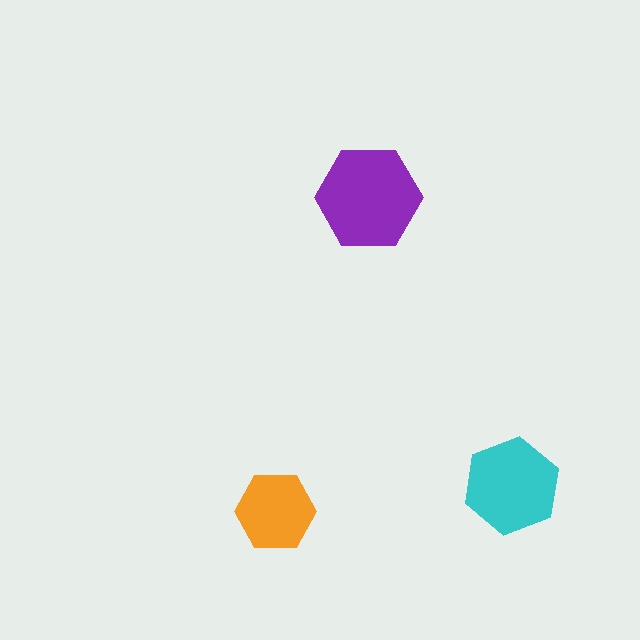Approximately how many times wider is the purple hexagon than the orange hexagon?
About 1.5 times wider.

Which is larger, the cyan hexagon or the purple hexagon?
The purple one.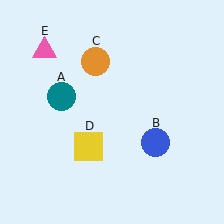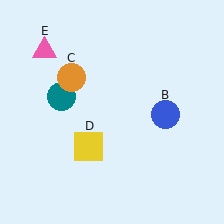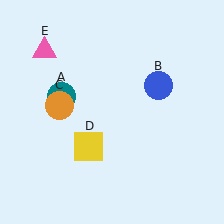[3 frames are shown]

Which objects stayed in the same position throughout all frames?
Teal circle (object A) and yellow square (object D) and pink triangle (object E) remained stationary.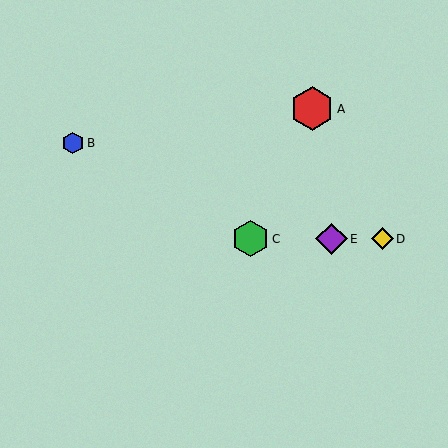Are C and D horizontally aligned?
Yes, both are at y≈239.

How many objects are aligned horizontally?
3 objects (C, D, E) are aligned horizontally.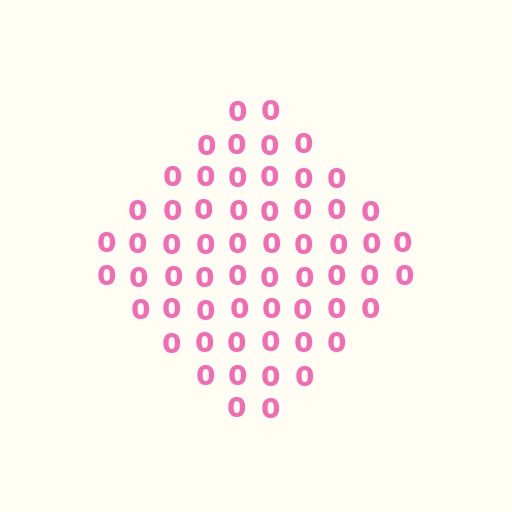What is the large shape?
The large shape is a diamond.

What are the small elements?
The small elements are digit 0's.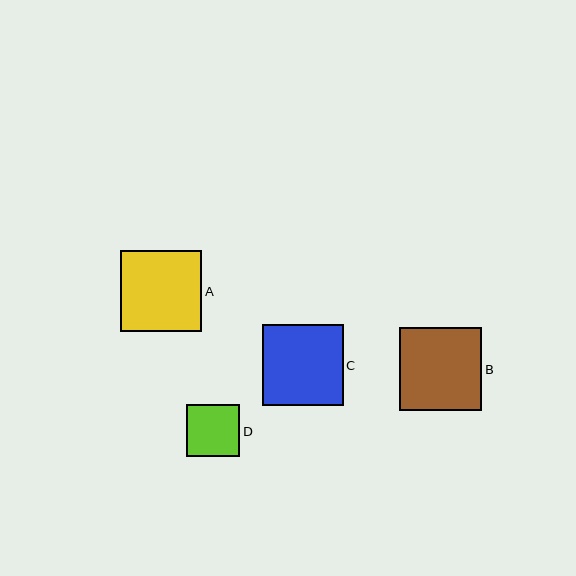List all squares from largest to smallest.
From largest to smallest: B, A, C, D.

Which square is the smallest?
Square D is the smallest with a size of approximately 53 pixels.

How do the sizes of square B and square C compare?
Square B and square C are approximately the same size.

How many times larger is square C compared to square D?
Square C is approximately 1.5 times the size of square D.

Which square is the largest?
Square B is the largest with a size of approximately 83 pixels.